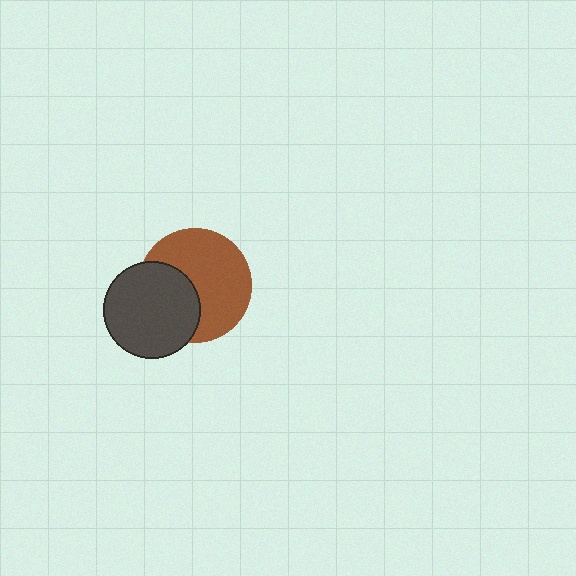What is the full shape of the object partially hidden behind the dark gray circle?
The partially hidden object is a brown circle.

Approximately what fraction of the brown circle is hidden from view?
Roughly 36% of the brown circle is hidden behind the dark gray circle.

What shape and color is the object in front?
The object in front is a dark gray circle.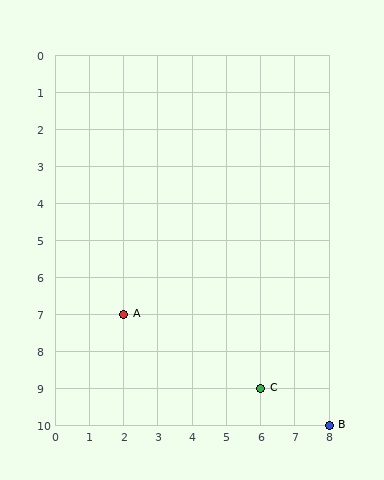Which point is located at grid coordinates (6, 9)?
Point C is at (6, 9).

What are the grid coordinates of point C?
Point C is at grid coordinates (6, 9).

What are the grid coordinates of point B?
Point B is at grid coordinates (8, 10).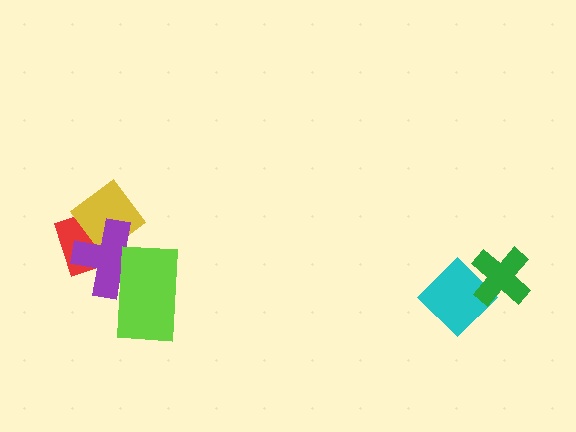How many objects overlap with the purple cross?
3 objects overlap with the purple cross.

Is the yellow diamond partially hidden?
Yes, it is partially covered by another shape.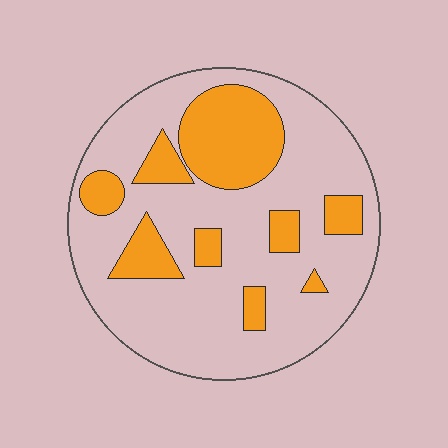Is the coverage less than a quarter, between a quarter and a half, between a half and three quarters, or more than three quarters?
Between a quarter and a half.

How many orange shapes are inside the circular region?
9.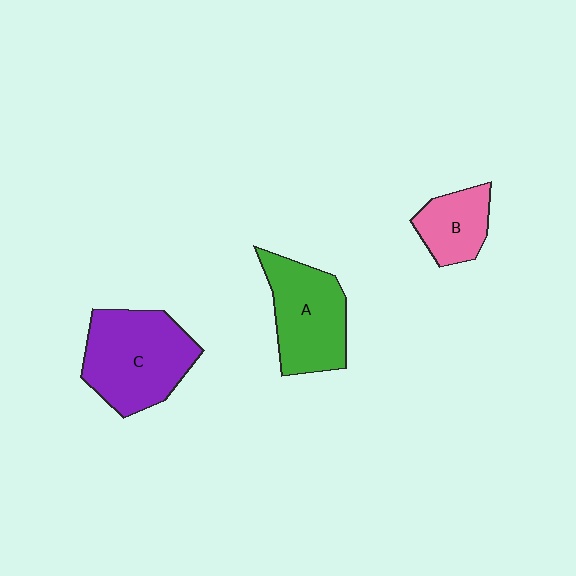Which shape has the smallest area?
Shape B (pink).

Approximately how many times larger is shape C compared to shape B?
Approximately 2.0 times.